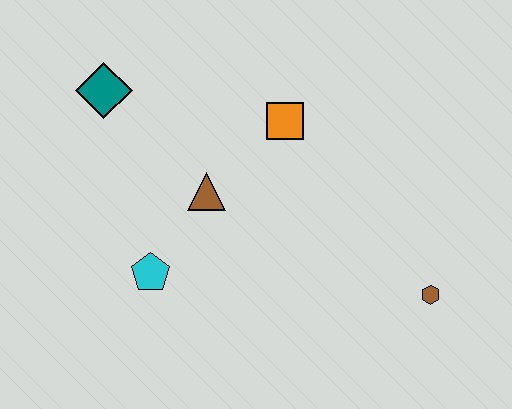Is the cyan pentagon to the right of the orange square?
No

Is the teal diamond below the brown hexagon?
No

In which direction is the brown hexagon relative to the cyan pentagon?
The brown hexagon is to the right of the cyan pentagon.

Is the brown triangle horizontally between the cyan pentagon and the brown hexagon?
Yes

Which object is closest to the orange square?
The brown triangle is closest to the orange square.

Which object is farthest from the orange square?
The brown hexagon is farthest from the orange square.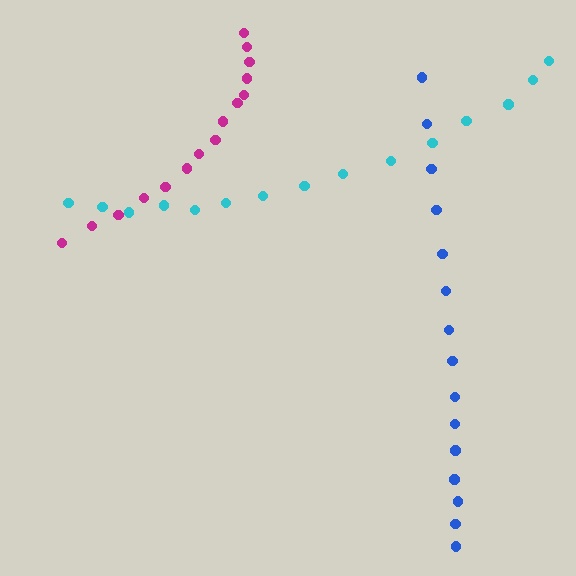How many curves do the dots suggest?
There are 3 distinct paths.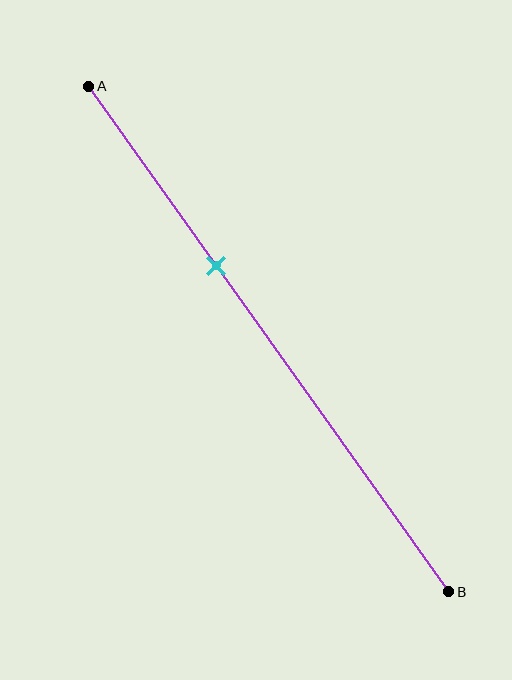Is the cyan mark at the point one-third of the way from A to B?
Yes, the mark is approximately at the one-third point.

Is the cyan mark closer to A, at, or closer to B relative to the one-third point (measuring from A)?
The cyan mark is approximately at the one-third point of segment AB.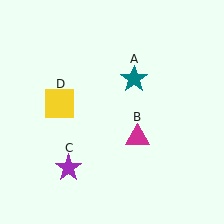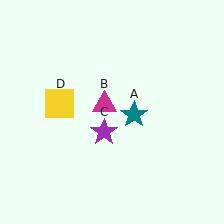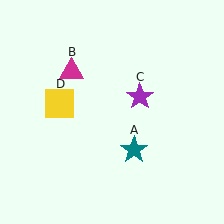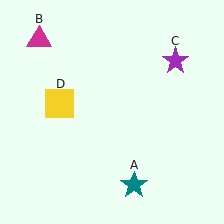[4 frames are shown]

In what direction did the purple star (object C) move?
The purple star (object C) moved up and to the right.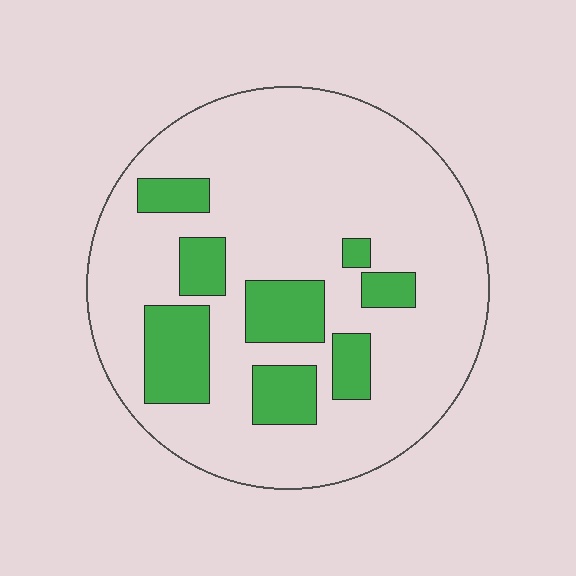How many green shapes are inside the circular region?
8.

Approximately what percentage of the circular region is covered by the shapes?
Approximately 20%.